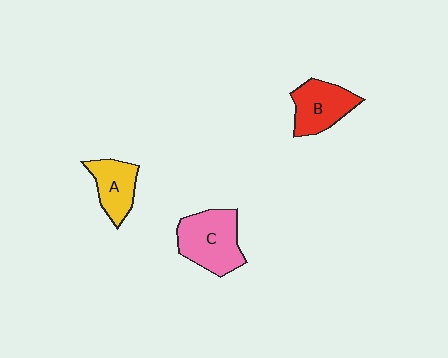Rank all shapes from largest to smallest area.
From largest to smallest: C (pink), B (red), A (yellow).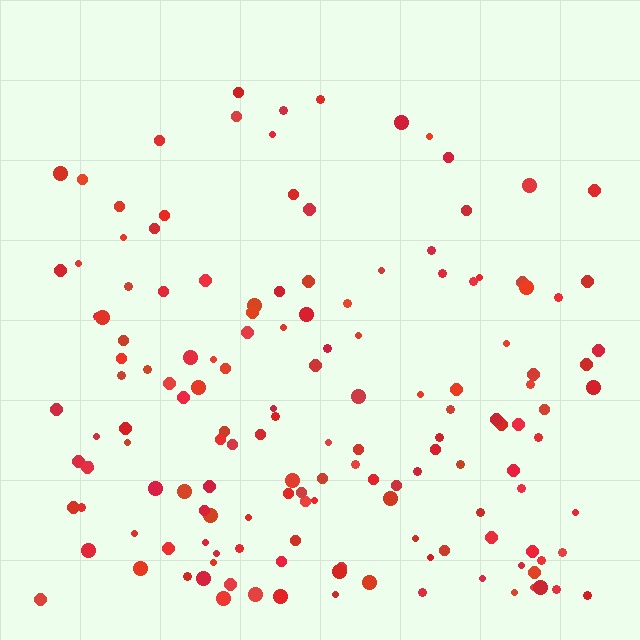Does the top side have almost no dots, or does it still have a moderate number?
Still a moderate number, just noticeably fewer than the bottom.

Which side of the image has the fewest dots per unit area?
The top.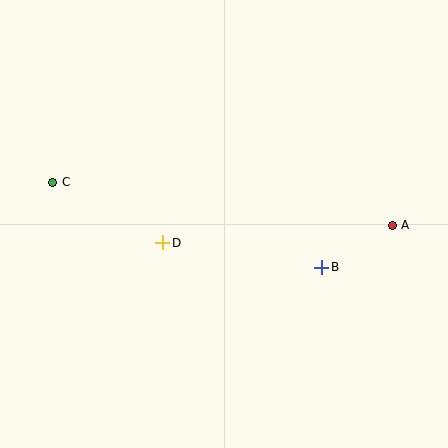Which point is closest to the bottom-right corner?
Point B is closest to the bottom-right corner.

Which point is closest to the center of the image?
Point D at (163, 243) is closest to the center.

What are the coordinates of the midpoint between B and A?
The midpoint between B and A is at (357, 246).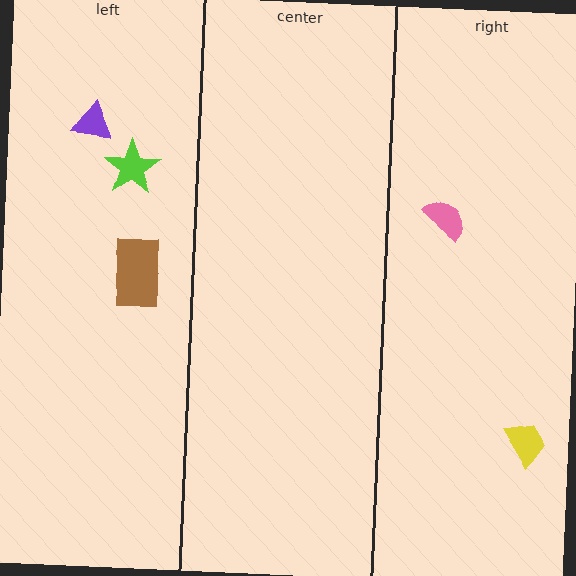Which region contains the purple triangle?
The left region.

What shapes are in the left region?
The lime star, the purple triangle, the brown rectangle.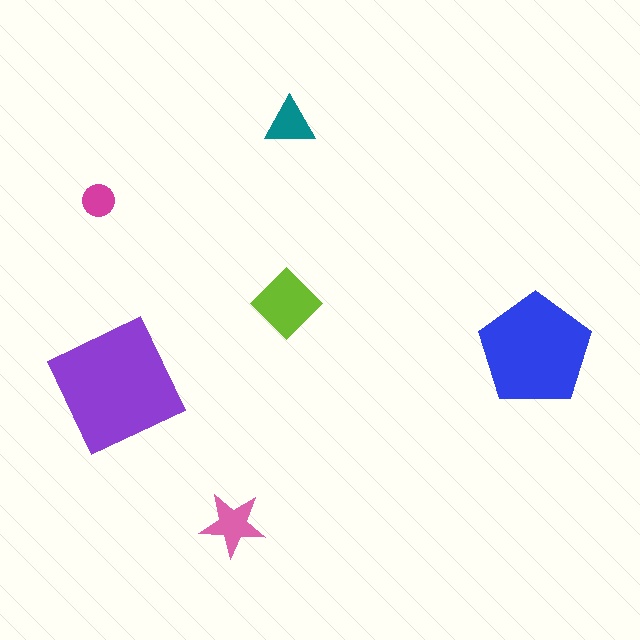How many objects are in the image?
There are 6 objects in the image.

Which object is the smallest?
The magenta circle.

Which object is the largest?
The purple square.